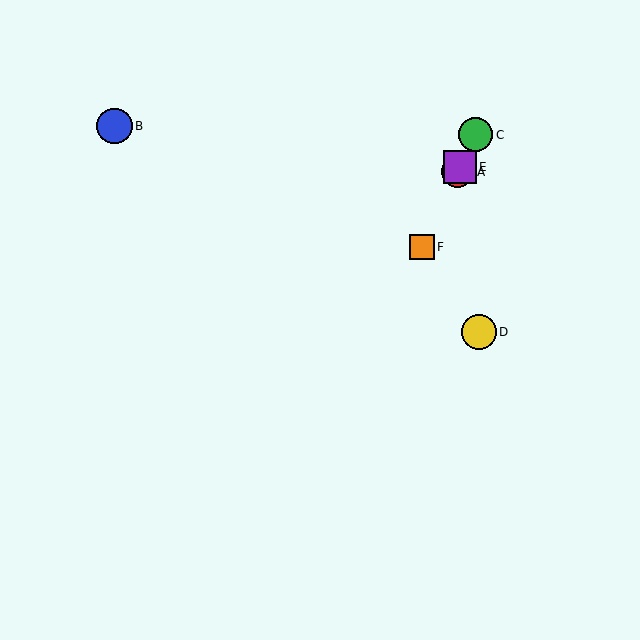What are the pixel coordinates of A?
Object A is at (458, 172).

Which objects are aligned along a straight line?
Objects A, C, E, F are aligned along a straight line.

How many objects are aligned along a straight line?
4 objects (A, C, E, F) are aligned along a straight line.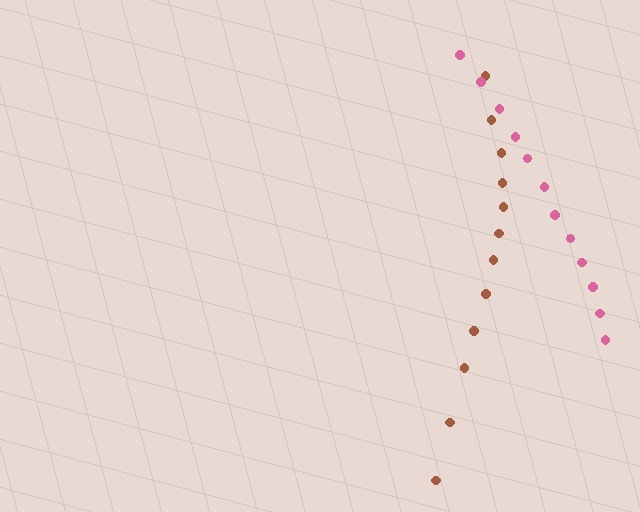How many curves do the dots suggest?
There are 2 distinct paths.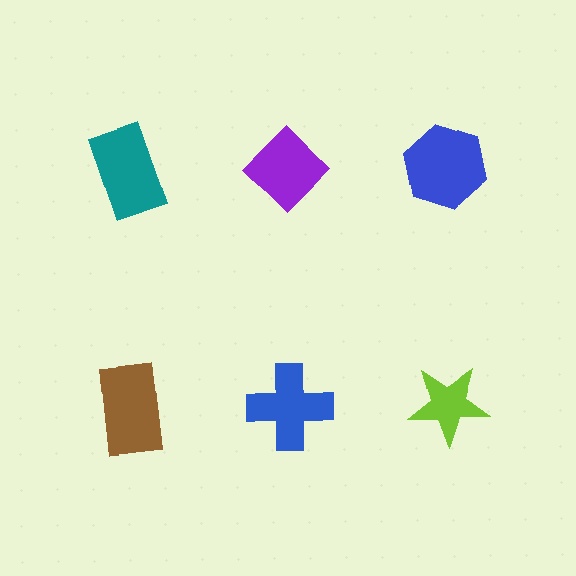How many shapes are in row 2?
3 shapes.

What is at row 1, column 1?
A teal rectangle.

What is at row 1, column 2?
A purple diamond.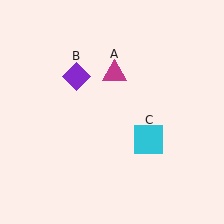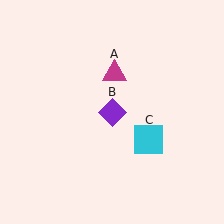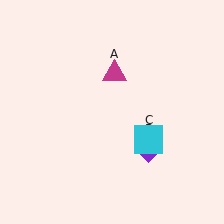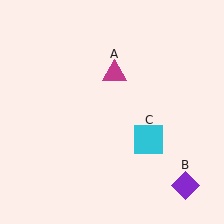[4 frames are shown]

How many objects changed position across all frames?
1 object changed position: purple diamond (object B).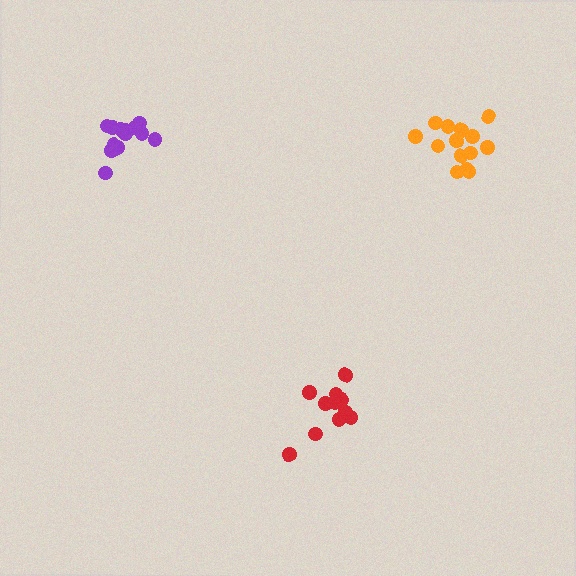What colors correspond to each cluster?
The clusters are colored: orange, purple, red.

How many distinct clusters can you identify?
There are 3 distinct clusters.